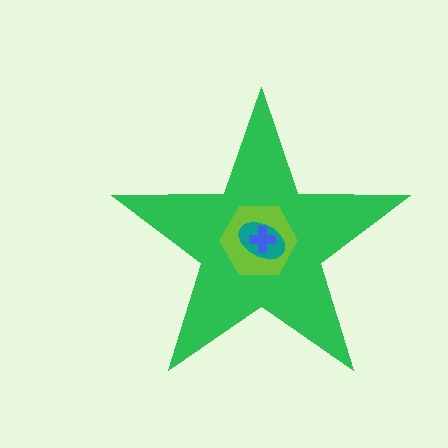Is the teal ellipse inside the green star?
Yes.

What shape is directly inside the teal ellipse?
The blue cross.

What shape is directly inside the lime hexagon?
The teal ellipse.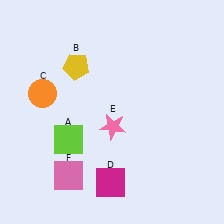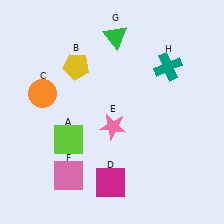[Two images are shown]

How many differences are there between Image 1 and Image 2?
There are 2 differences between the two images.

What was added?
A green triangle (G), a teal cross (H) were added in Image 2.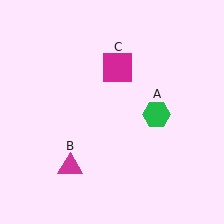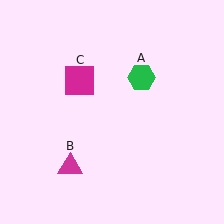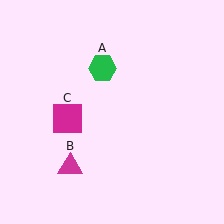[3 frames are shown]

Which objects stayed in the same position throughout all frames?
Magenta triangle (object B) remained stationary.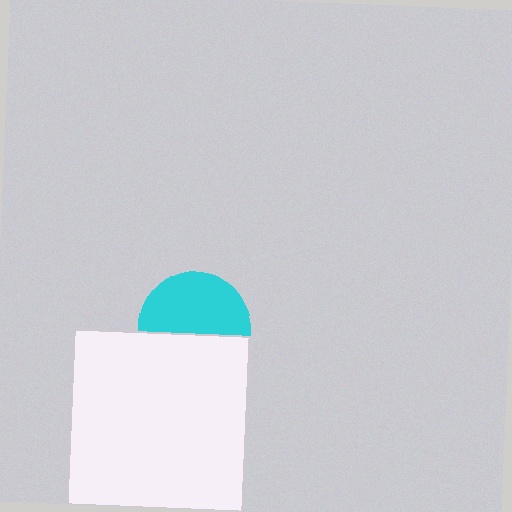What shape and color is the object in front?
The object in front is a white square.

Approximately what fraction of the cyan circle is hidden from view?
Roughly 45% of the cyan circle is hidden behind the white square.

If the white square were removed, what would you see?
You would see the complete cyan circle.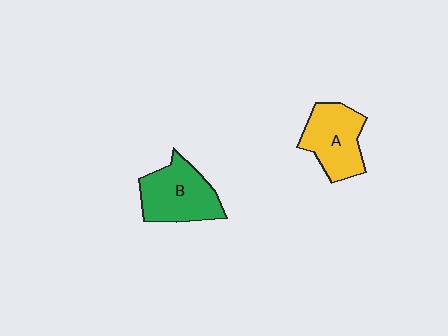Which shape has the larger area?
Shape B (green).